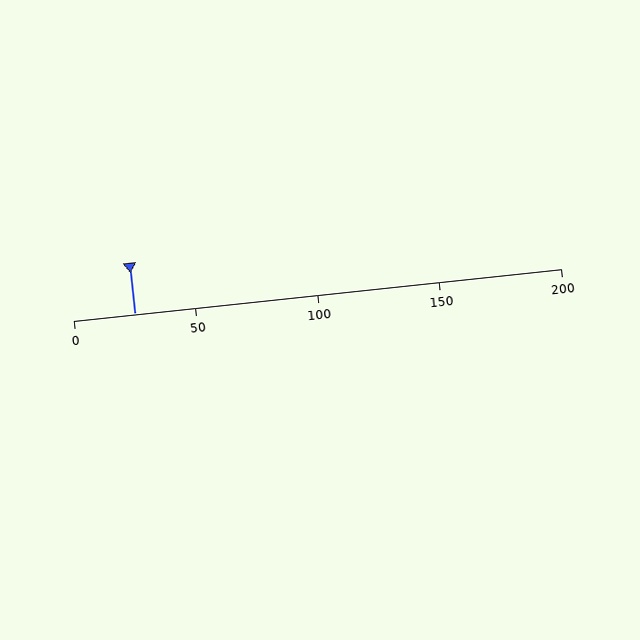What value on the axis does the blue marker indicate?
The marker indicates approximately 25.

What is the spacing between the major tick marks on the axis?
The major ticks are spaced 50 apart.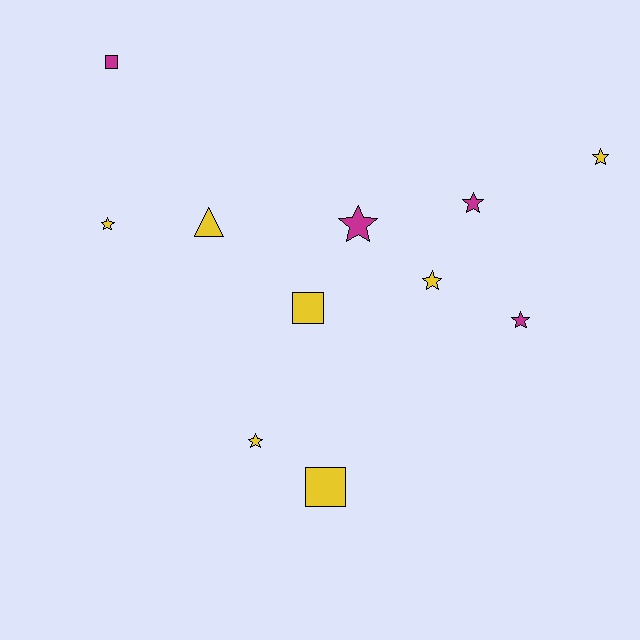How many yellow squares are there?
There are 2 yellow squares.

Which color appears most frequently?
Yellow, with 7 objects.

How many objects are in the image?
There are 11 objects.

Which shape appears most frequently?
Star, with 7 objects.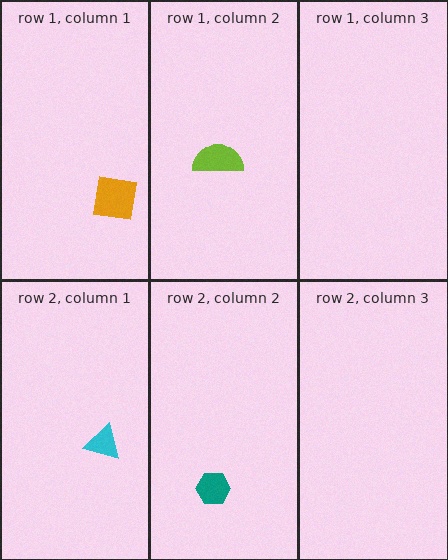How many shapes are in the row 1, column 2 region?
1.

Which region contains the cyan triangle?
The row 2, column 1 region.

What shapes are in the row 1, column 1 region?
The orange square.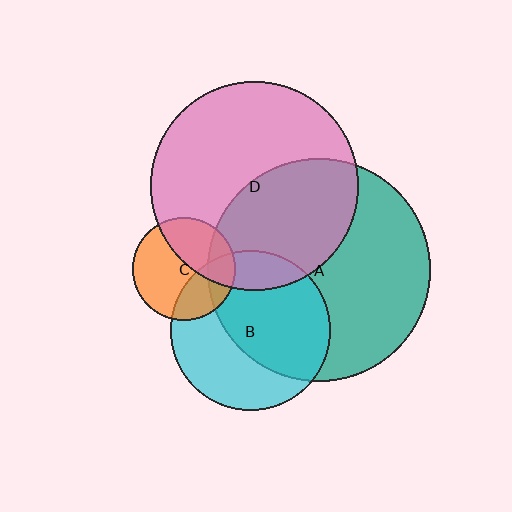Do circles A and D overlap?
Yes.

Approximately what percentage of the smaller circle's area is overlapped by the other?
Approximately 45%.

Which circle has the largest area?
Circle A (teal).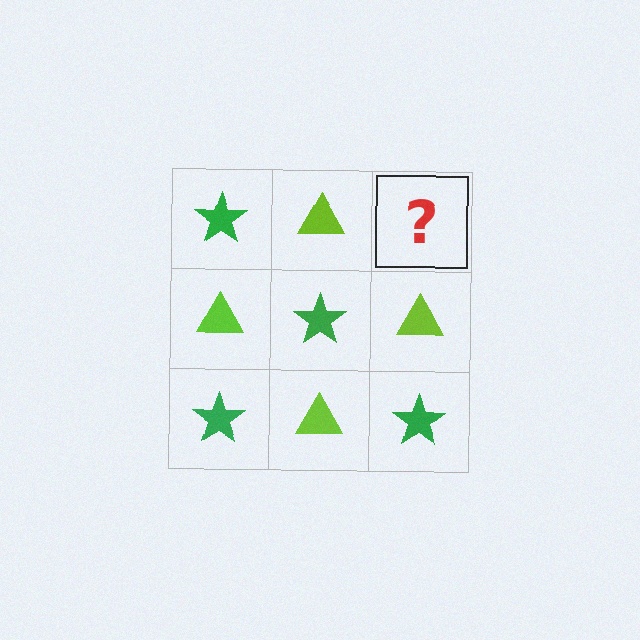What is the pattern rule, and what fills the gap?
The rule is that it alternates green star and lime triangle in a checkerboard pattern. The gap should be filled with a green star.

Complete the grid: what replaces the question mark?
The question mark should be replaced with a green star.